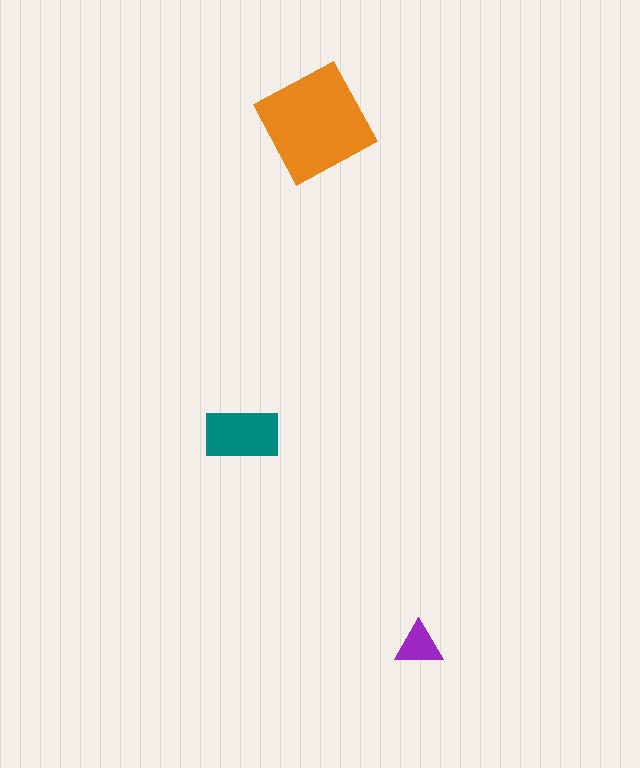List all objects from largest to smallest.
The orange diamond, the teal rectangle, the purple triangle.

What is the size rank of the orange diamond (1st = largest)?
1st.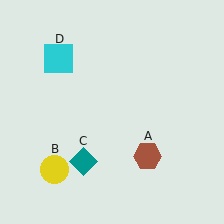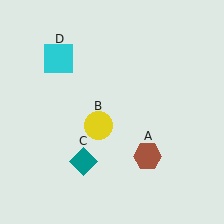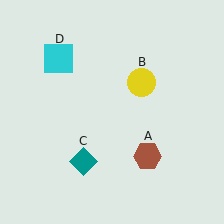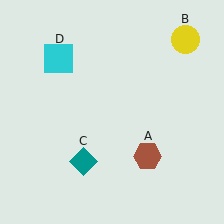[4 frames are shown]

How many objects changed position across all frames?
1 object changed position: yellow circle (object B).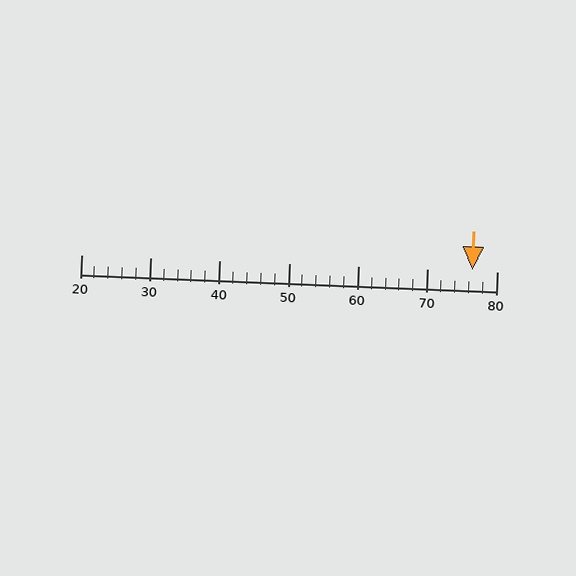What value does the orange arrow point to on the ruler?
The orange arrow points to approximately 76.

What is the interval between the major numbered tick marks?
The major tick marks are spaced 10 units apart.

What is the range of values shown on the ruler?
The ruler shows values from 20 to 80.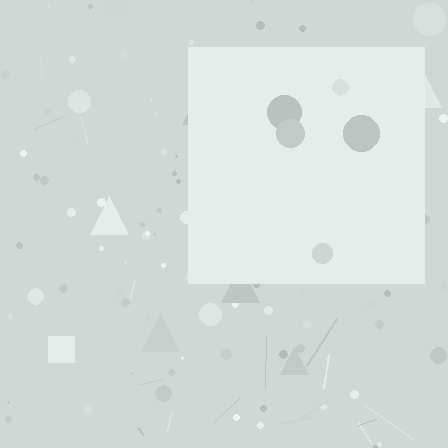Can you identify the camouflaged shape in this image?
The camouflaged shape is a square.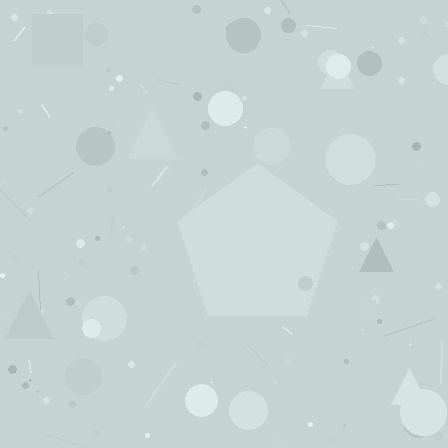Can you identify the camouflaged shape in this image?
The camouflaged shape is a pentagon.